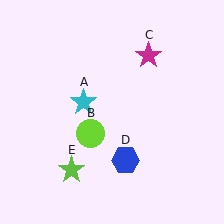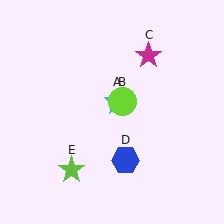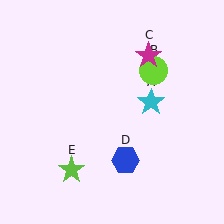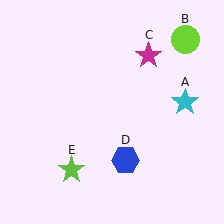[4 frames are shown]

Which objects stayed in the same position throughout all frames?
Magenta star (object C) and blue hexagon (object D) and lime star (object E) remained stationary.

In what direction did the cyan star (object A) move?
The cyan star (object A) moved right.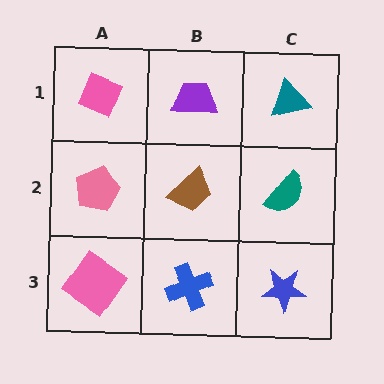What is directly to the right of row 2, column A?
A brown trapezoid.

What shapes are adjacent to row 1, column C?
A teal semicircle (row 2, column C), a purple trapezoid (row 1, column B).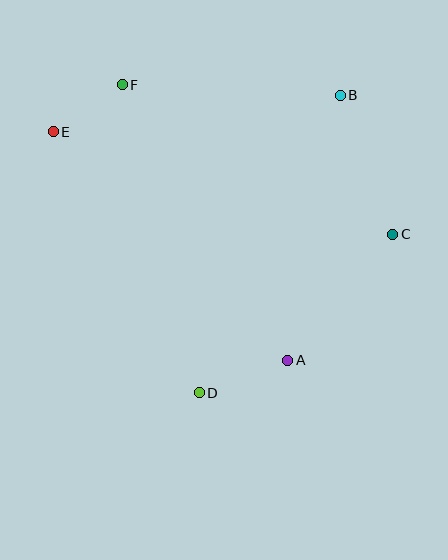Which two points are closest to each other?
Points E and F are closest to each other.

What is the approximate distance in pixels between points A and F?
The distance between A and F is approximately 321 pixels.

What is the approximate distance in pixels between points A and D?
The distance between A and D is approximately 94 pixels.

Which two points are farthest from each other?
Points C and E are farthest from each other.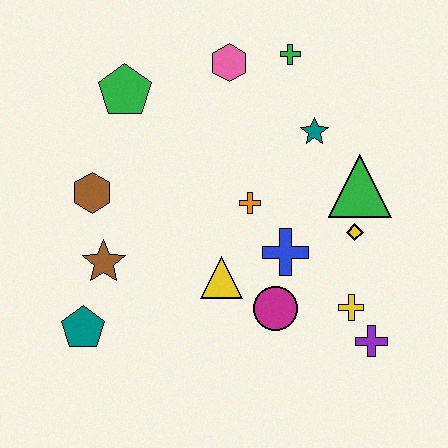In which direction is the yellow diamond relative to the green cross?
The yellow diamond is below the green cross.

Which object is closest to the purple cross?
The yellow cross is closest to the purple cross.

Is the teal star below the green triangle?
No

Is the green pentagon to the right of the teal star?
No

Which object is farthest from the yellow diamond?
The teal pentagon is farthest from the yellow diamond.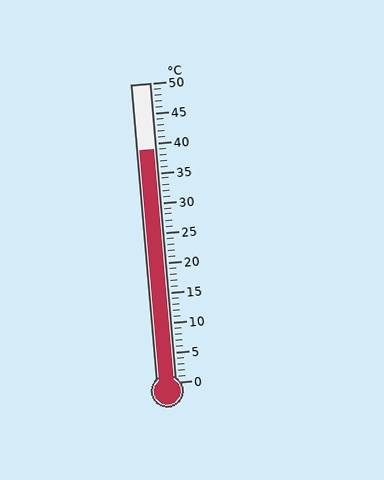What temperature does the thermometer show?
The thermometer shows approximately 39°C.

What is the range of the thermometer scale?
The thermometer scale ranges from 0°C to 50°C.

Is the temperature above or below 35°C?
The temperature is above 35°C.